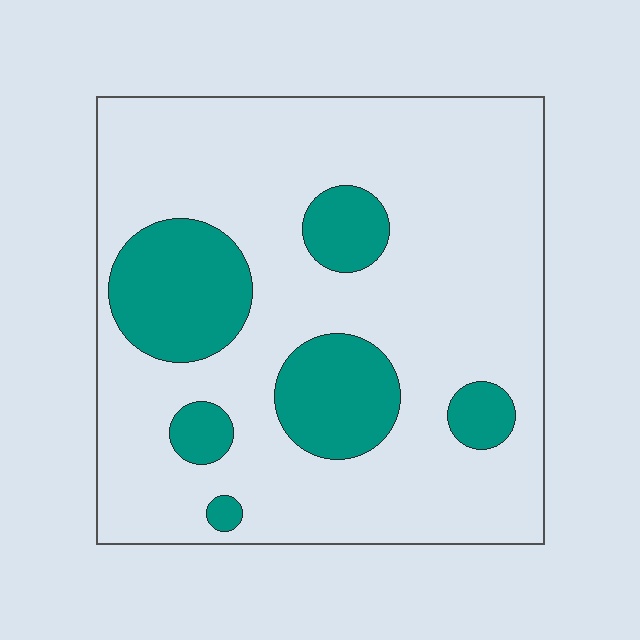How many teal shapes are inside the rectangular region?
6.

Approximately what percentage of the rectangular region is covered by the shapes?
Approximately 20%.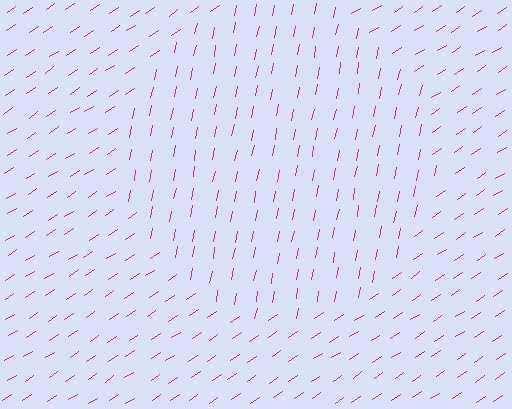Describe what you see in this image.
The image is filled with small magenta line segments. A circle region in the image has lines oriented differently from the surrounding lines, creating a visible texture boundary.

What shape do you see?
I see a circle.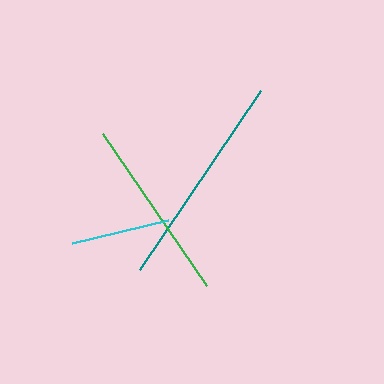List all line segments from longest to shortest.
From longest to shortest: teal, green, cyan.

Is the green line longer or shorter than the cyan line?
The green line is longer than the cyan line.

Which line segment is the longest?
The teal line is the longest at approximately 216 pixels.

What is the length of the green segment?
The green segment is approximately 184 pixels long.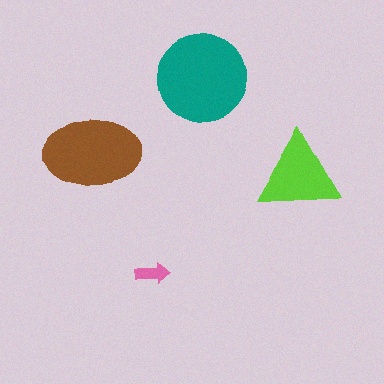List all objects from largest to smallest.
The teal circle, the brown ellipse, the lime triangle, the pink arrow.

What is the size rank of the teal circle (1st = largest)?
1st.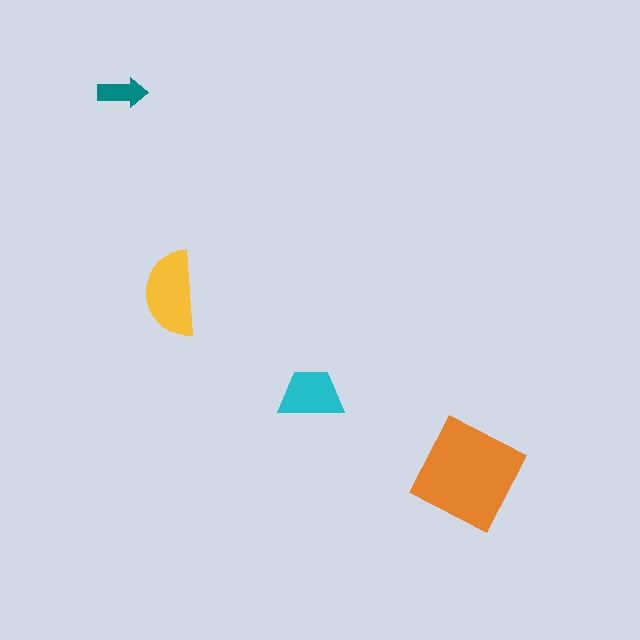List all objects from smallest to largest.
The teal arrow, the cyan trapezoid, the yellow semicircle, the orange diamond.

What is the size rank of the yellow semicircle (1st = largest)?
2nd.